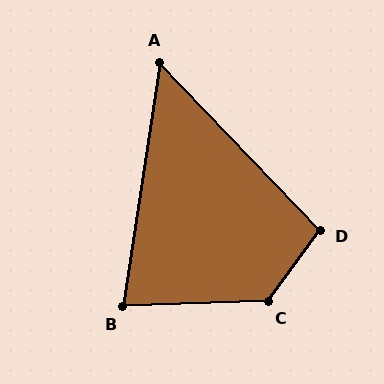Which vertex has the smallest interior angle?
A, at approximately 52 degrees.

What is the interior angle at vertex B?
Approximately 79 degrees (acute).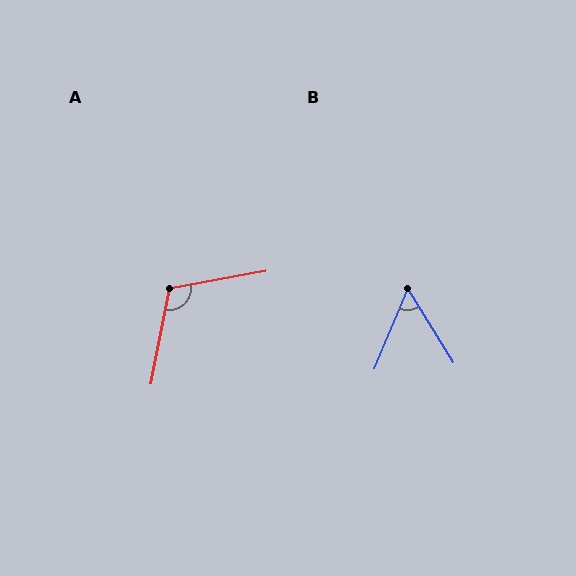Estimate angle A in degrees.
Approximately 111 degrees.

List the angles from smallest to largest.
B (54°), A (111°).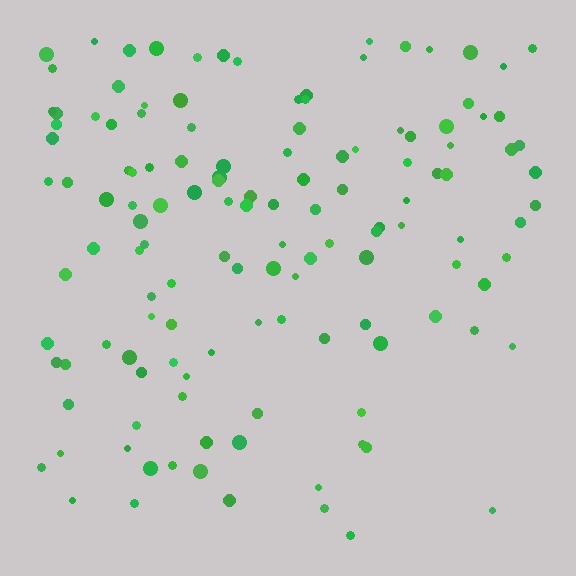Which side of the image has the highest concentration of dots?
The top.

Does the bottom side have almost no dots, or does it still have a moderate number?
Still a moderate number, just noticeably fewer than the top.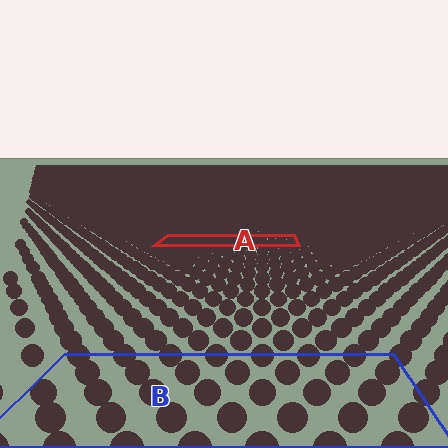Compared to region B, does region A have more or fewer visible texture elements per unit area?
Region A has more texture elements per unit area — they are packed more densely because it is farther away.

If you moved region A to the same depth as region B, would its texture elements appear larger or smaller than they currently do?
They would appear larger. At a closer depth, the same texture elements are projected at a bigger on-screen size.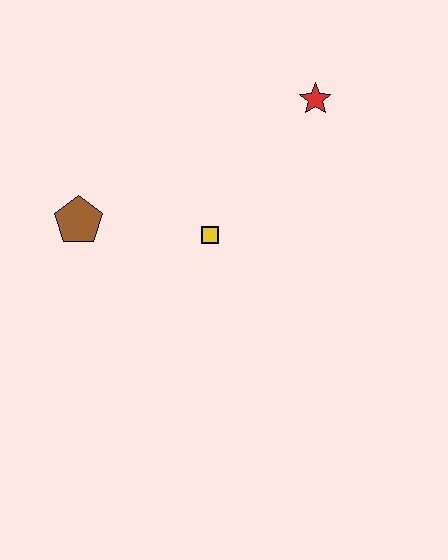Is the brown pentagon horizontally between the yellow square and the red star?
No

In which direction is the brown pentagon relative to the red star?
The brown pentagon is to the left of the red star.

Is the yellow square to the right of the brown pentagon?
Yes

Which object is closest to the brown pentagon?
The yellow square is closest to the brown pentagon.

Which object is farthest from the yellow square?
The red star is farthest from the yellow square.